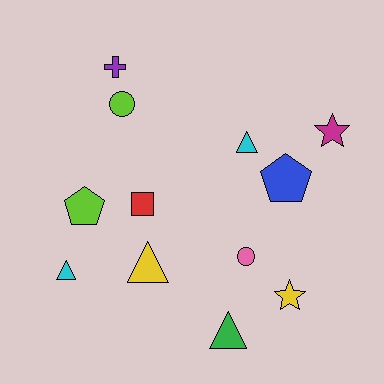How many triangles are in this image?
There are 4 triangles.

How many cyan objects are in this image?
There are 2 cyan objects.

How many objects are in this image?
There are 12 objects.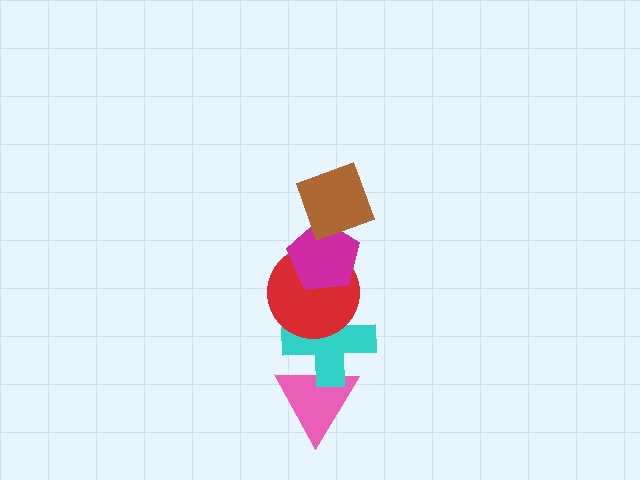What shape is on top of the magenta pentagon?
The brown diamond is on top of the magenta pentagon.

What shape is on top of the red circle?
The magenta pentagon is on top of the red circle.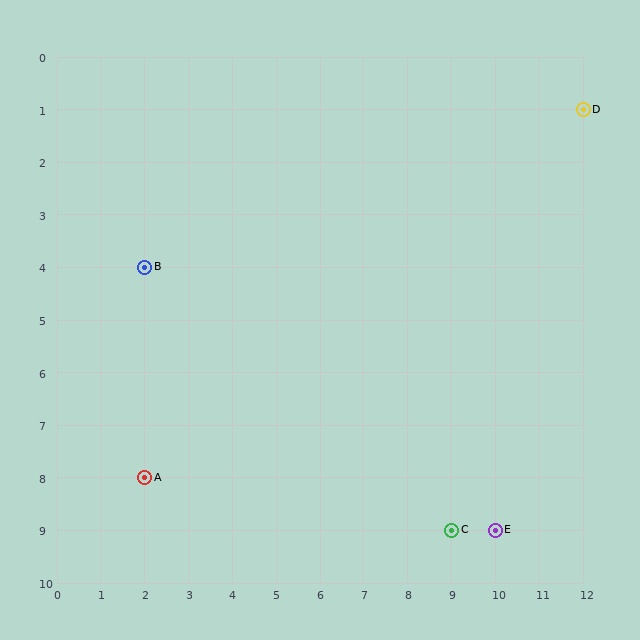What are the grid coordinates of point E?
Point E is at grid coordinates (10, 9).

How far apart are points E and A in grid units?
Points E and A are 8 columns and 1 row apart (about 8.1 grid units diagonally).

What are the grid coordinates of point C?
Point C is at grid coordinates (9, 9).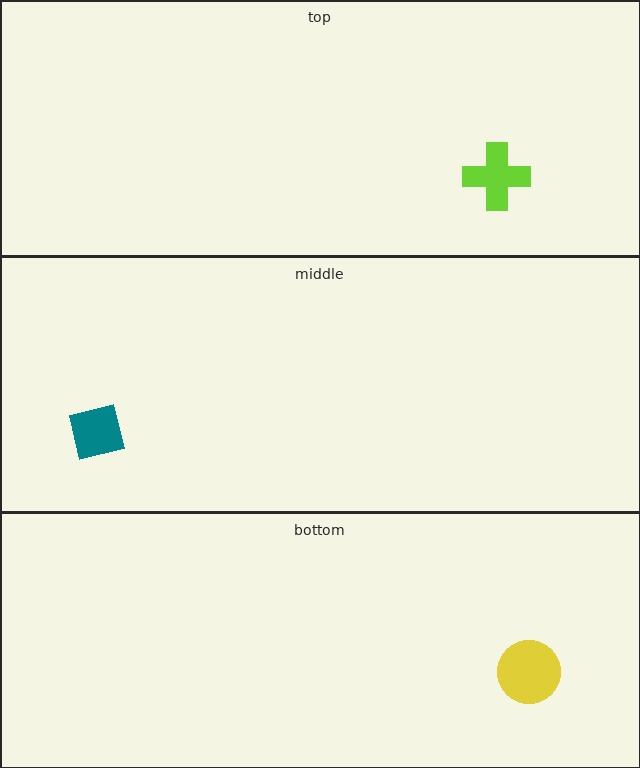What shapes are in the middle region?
The teal square.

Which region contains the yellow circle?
The bottom region.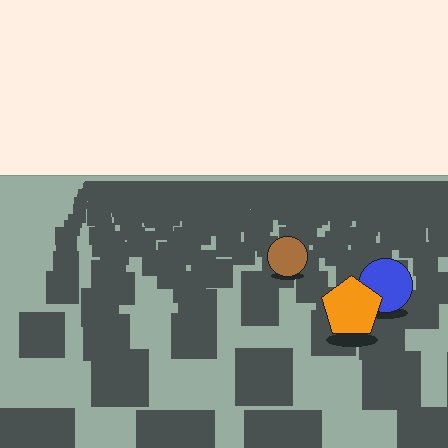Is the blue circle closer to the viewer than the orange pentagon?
No. The orange pentagon is closer — you can tell from the texture gradient: the ground texture is coarser near it.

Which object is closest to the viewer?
The orange pentagon is closest. The texture marks near it are larger and more spread out.